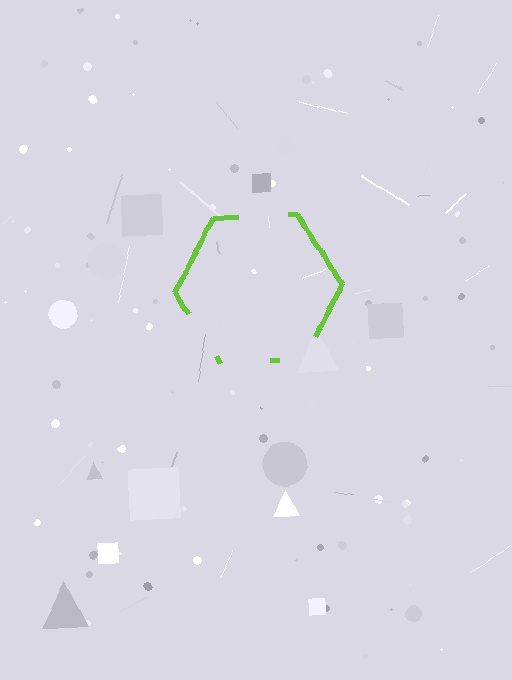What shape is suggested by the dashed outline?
The dashed outline suggests a hexagon.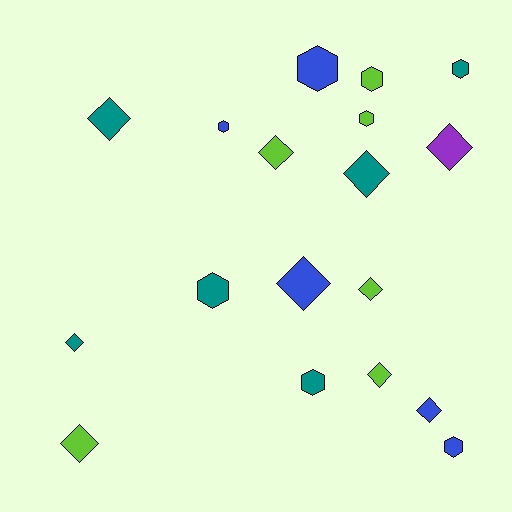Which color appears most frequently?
Teal, with 6 objects.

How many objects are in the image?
There are 18 objects.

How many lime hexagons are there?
There are 2 lime hexagons.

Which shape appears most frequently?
Diamond, with 10 objects.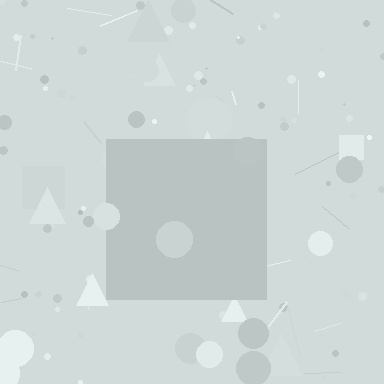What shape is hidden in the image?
A square is hidden in the image.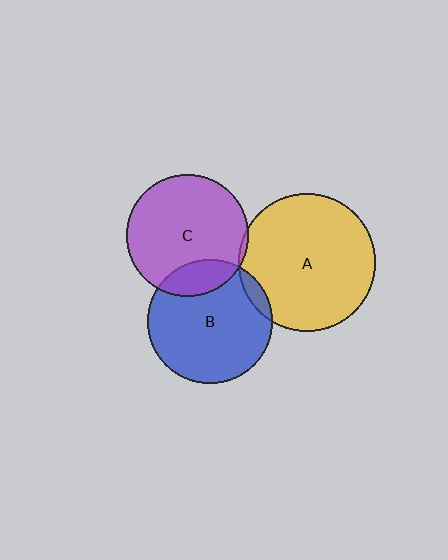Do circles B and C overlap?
Yes.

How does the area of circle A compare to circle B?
Approximately 1.2 times.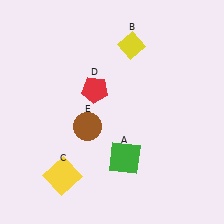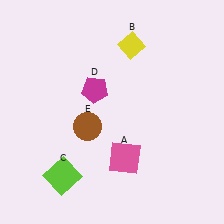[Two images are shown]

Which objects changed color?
A changed from green to pink. C changed from yellow to lime. D changed from red to magenta.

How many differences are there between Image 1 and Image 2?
There are 3 differences between the two images.